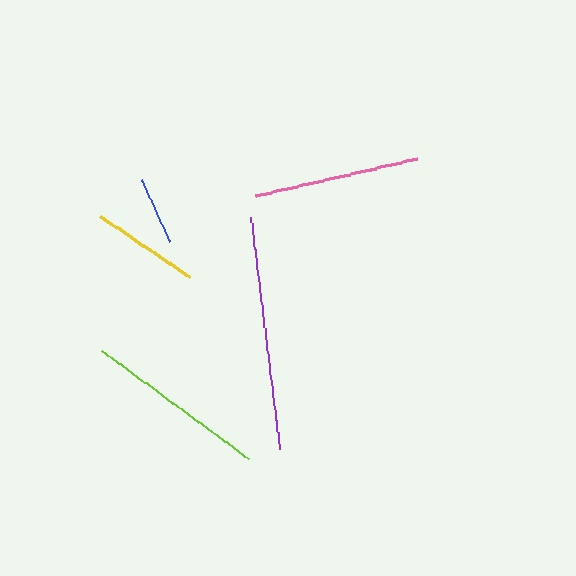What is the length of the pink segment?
The pink segment is approximately 167 pixels long.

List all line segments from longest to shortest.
From longest to shortest: purple, lime, pink, yellow, blue.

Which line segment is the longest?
The purple line is the longest at approximately 233 pixels.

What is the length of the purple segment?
The purple segment is approximately 233 pixels long.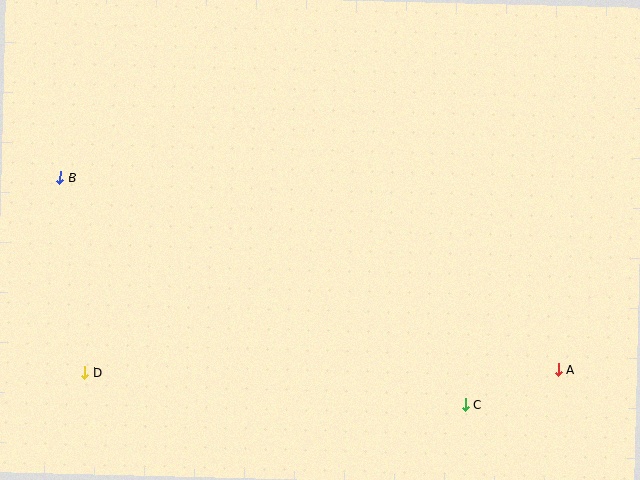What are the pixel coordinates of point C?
Point C is at (465, 405).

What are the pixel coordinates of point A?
Point A is at (558, 370).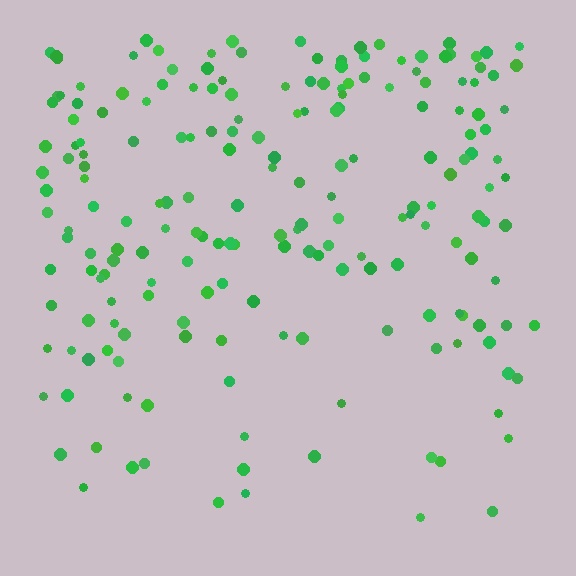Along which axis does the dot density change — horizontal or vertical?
Vertical.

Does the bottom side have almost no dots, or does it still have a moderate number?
Still a moderate number, just noticeably fewer than the top.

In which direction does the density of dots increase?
From bottom to top, with the top side densest.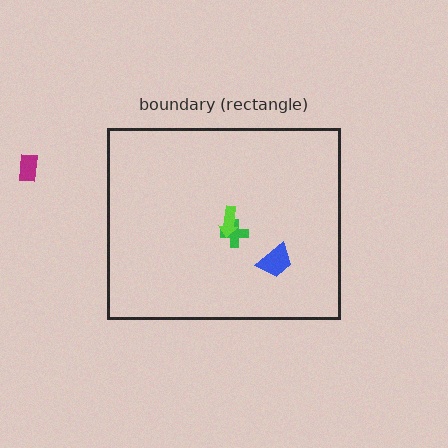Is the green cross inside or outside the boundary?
Inside.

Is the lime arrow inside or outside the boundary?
Inside.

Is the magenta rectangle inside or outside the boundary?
Outside.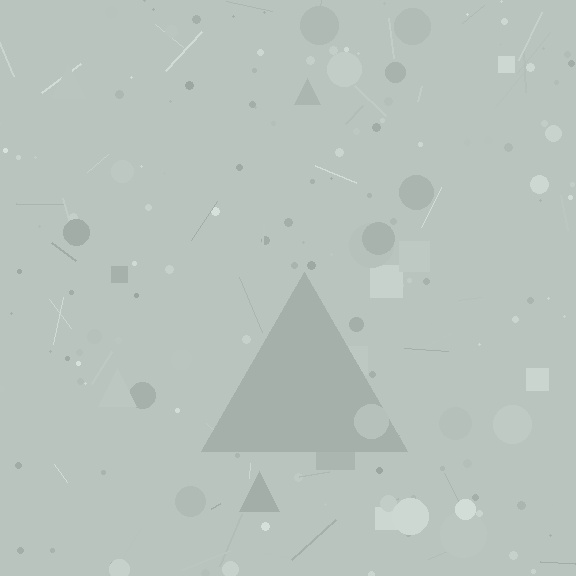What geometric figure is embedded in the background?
A triangle is embedded in the background.